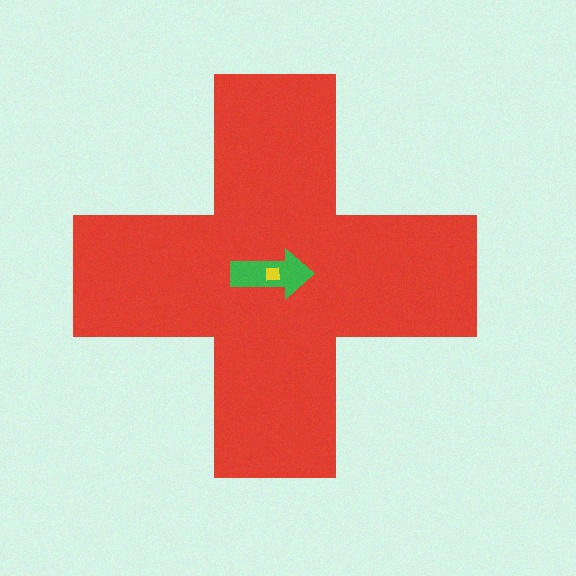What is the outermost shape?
The red cross.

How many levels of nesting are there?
3.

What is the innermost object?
The yellow square.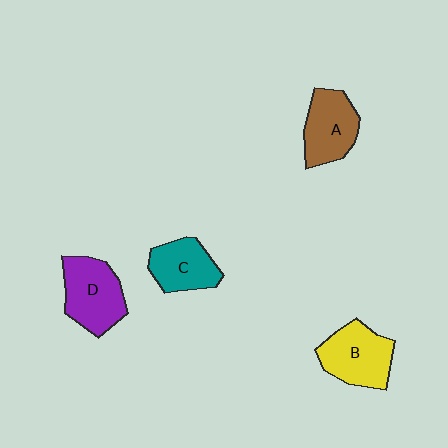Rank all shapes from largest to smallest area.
From largest to smallest: D (purple), B (yellow), A (brown), C (teal).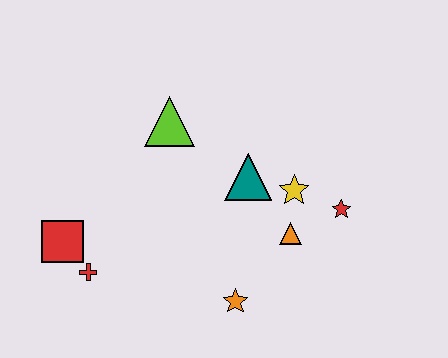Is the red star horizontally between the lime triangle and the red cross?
No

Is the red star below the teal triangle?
Yes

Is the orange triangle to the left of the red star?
Yes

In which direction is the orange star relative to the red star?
The orange star is to the left of the red star.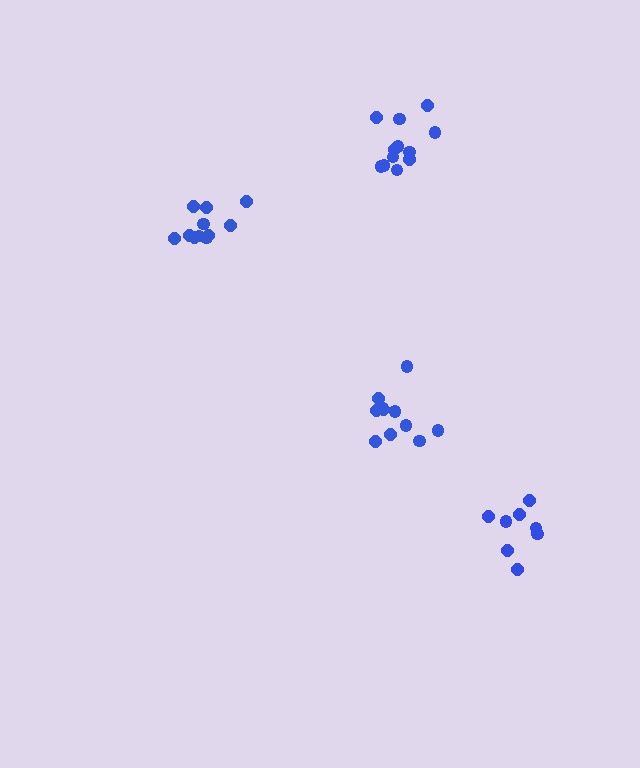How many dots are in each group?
Group 1: 11 dots, Group 2: 8 dots, Group 3: 11 dots, Group 4: 12 dots (42 total).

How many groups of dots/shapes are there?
There are 4 groups.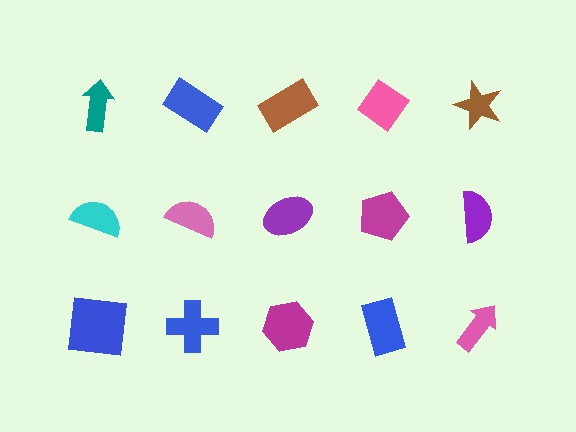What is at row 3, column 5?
A pink arrow.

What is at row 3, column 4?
A blue rectangle.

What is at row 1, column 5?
A brown star.